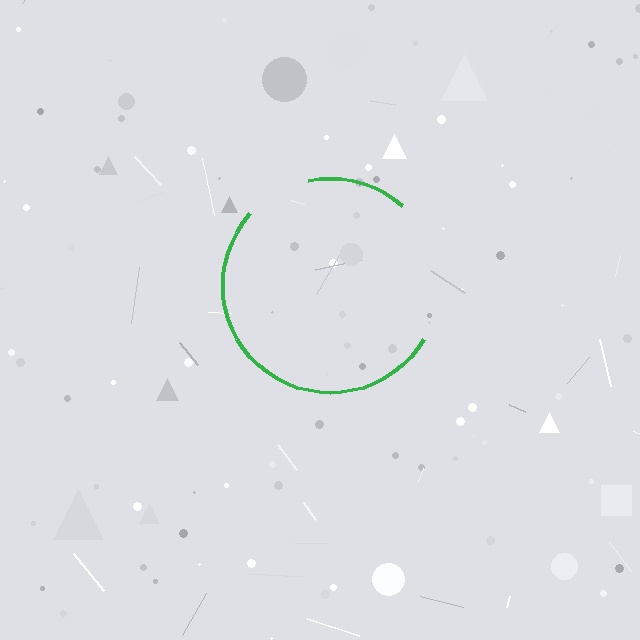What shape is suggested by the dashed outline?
The dashed outline suggests a circle.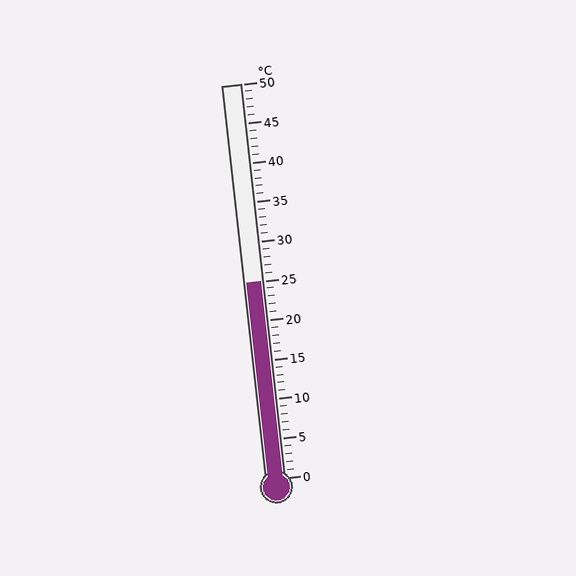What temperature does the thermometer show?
The thermometer shows approximately 25°C.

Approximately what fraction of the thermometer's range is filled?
The thermometer is filled to approximately 50% of its range.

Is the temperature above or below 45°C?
The temperature is below 45°C.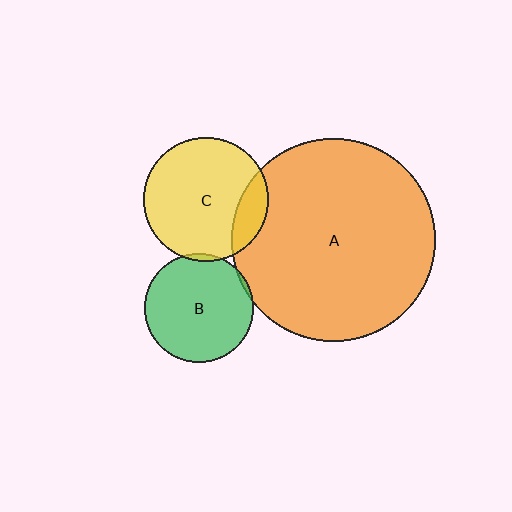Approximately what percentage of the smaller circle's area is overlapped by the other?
Approximately 5%.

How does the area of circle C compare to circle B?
Approximately 1.3 times.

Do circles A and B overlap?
Yes.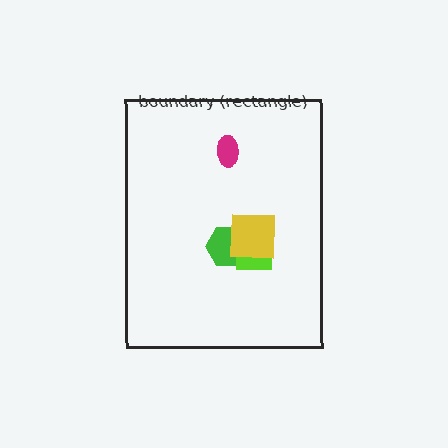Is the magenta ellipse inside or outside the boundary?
Inside.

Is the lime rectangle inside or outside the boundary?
Inside.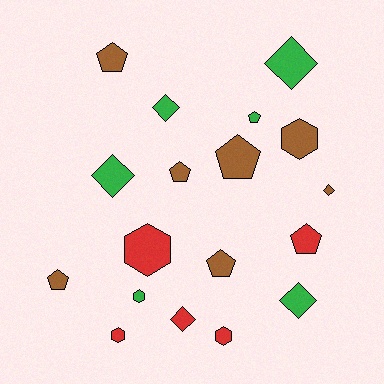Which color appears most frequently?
Brown, with 7 objects.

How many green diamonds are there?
There are 4 green diamonds.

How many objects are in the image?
There are 18 objects.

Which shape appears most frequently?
Pentagon, with 7 objects.